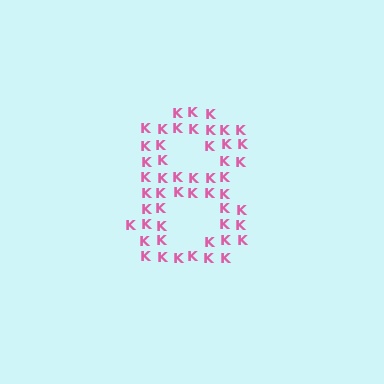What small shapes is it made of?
It is made of small letter K's.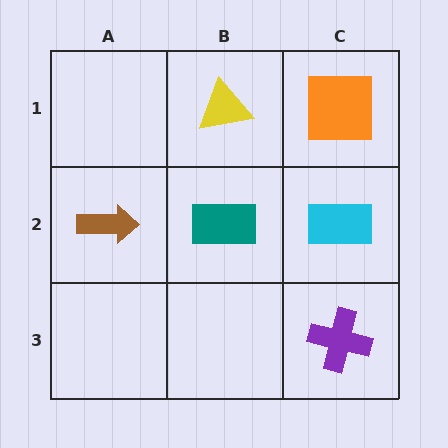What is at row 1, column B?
A yellow triangle.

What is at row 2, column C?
A cyan rectangle.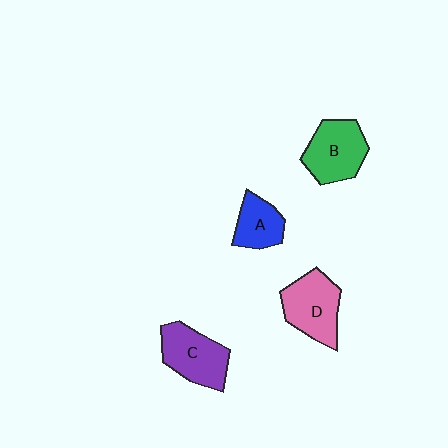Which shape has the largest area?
Shape D (pink).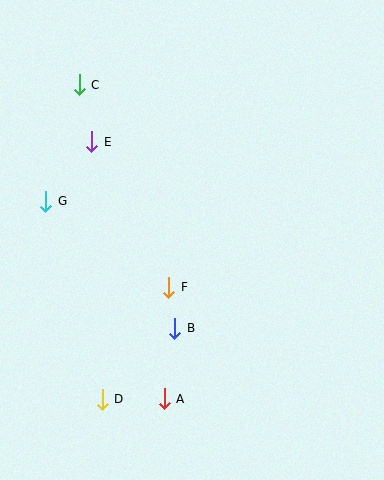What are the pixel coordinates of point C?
Point C is at (79, 85).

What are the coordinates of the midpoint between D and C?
The midpoint between D and C is at (91, 242).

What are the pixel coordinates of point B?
Point B is at (175, 328).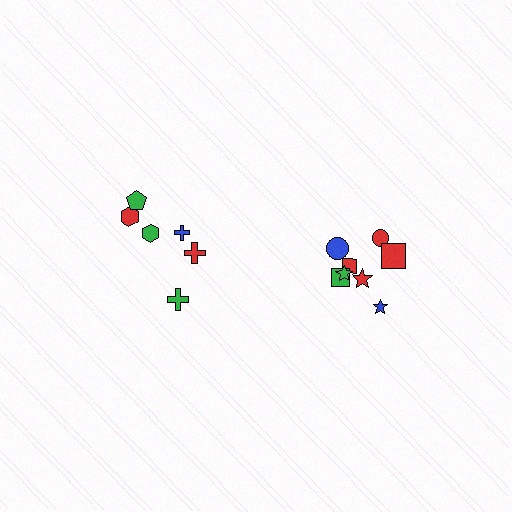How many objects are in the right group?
There are 8 objects.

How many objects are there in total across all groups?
There are 14 objects.